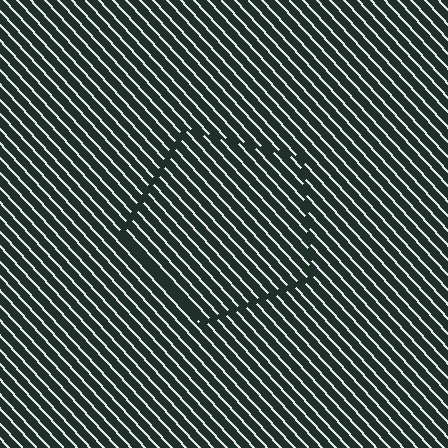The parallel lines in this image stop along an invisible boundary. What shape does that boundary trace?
An illusory pentagon. The interior of the shape contains the same grating, shifted by half a period — the contour is defined by the phase discontinuity where line-ends from the inner and outer gratings abut.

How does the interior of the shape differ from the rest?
The interior of the shape contains the same grating, shifted by half a period — the contour is defined by the phase discontinuity where line-ends from the inner and outer gratings abut.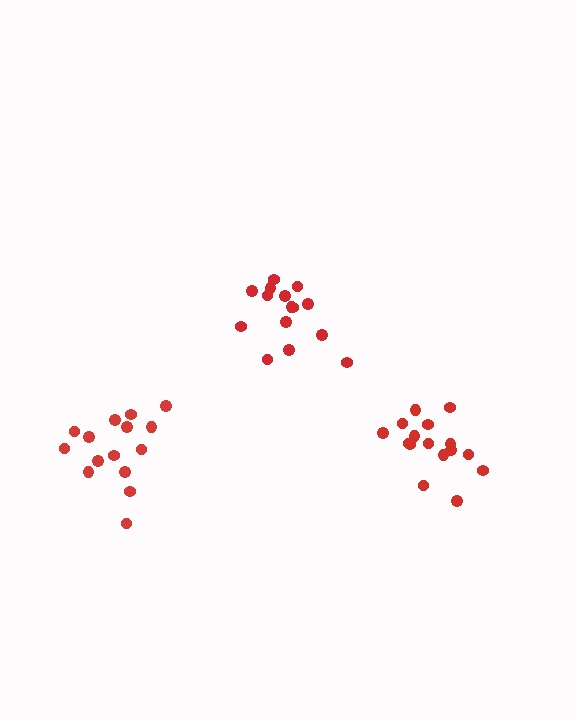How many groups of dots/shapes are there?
There are 3 groups.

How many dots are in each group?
Group 1: 15 dots, Group 2: 16 dots, Group 3: 15 dots (46 total).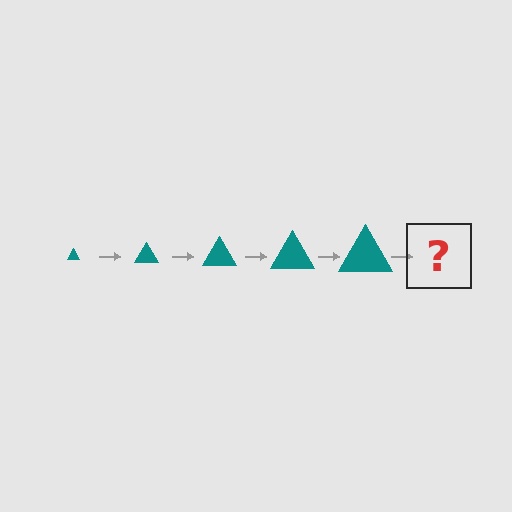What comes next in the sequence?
The next element should be a teal triangle, larger than the previous one.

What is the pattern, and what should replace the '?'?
The pattern is that the triangle gets progressively larger each step. The '?' should be a teal triangle, larger than the previous one.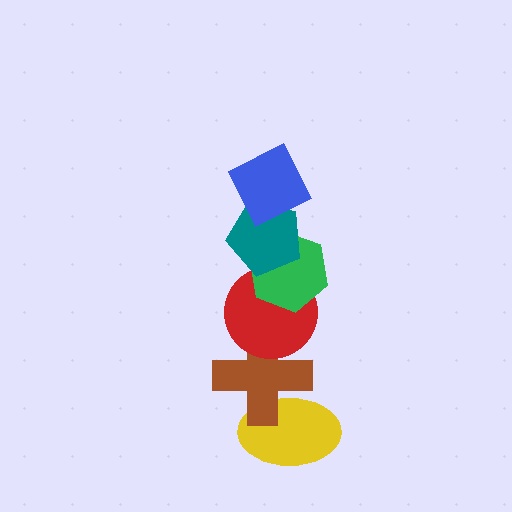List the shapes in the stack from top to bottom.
From top to bottom: the blue diamond, the teal pentagon, the green hexagon, the red circle, the brown cross, the yellow ellipse.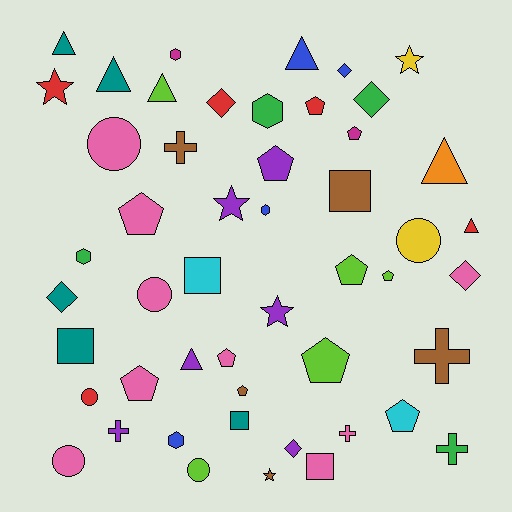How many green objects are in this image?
There are 4 green objects.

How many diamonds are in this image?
There are 6 diamonds.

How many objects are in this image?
There are 50 objects.